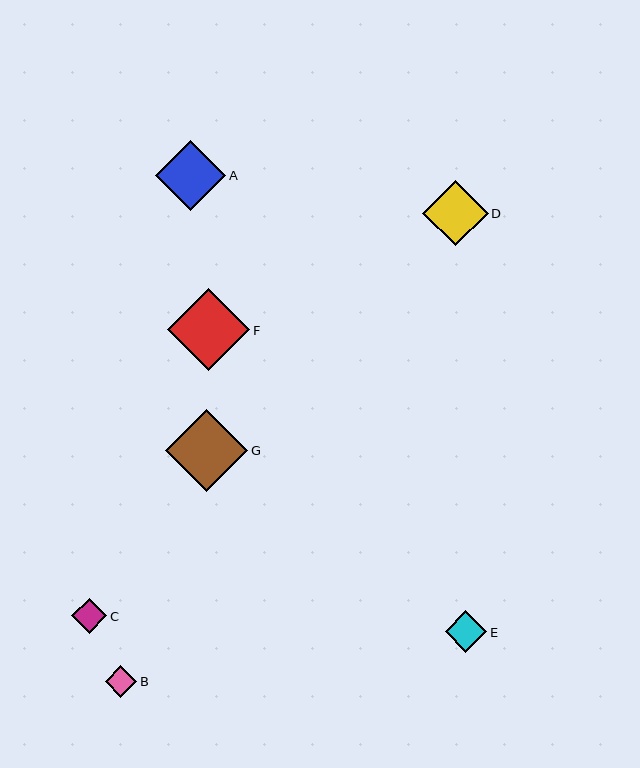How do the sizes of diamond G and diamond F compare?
Diamond G and diamond F are approximately the same size.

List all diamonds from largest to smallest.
From largest to smallest: G, F, A, D, E, C, B.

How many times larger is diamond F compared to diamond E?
Diamond F is approximately 2.0 times the size of diamond E.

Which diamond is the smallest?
Diamond B is the smallest with a size of approximately 32 pixels.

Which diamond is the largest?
Diamond G is the largest with a size of approximately 82 pixels.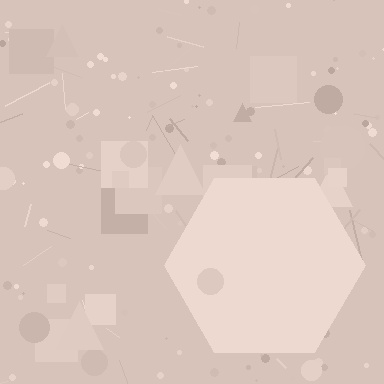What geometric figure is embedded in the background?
A hexagon is embedded in the background.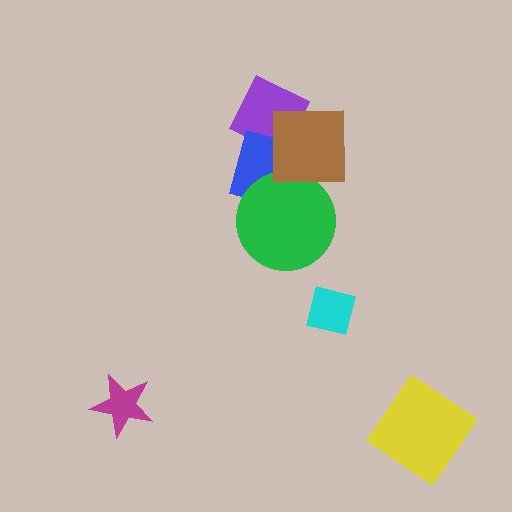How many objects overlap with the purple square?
2 objects overlap with the purple square.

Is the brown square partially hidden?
No, no other shape covers it.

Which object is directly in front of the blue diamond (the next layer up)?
The green circle is directly in front of the blue diamond.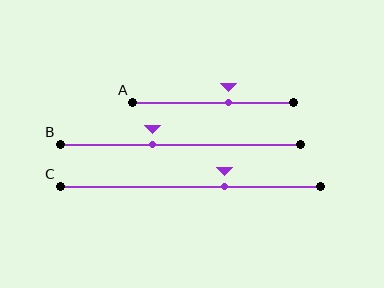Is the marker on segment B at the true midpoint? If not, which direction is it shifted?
No, the marker on segment B is shifted to the left by about 12% of the segment length.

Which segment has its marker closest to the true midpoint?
Segment A has its marker closest to the true midpoint.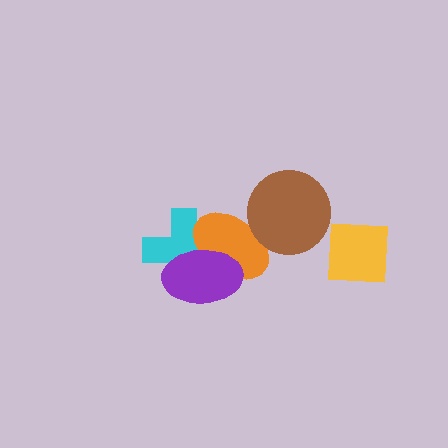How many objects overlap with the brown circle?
1 object overlaps with the brown circle.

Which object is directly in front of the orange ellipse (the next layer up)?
The purple ellipse is directly in front of the orange ellipse.